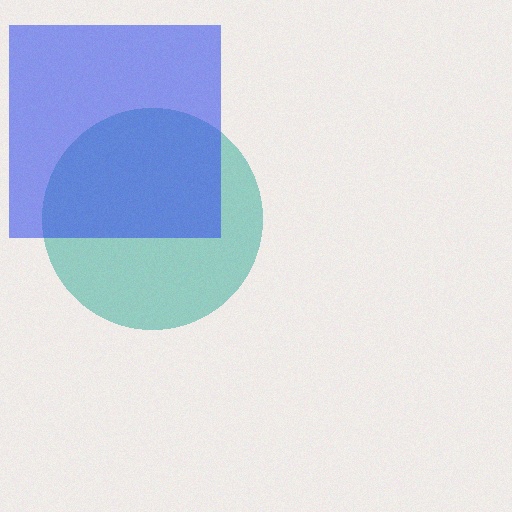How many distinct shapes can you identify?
There are 2 distinct shapes: a teal circle, a blue square.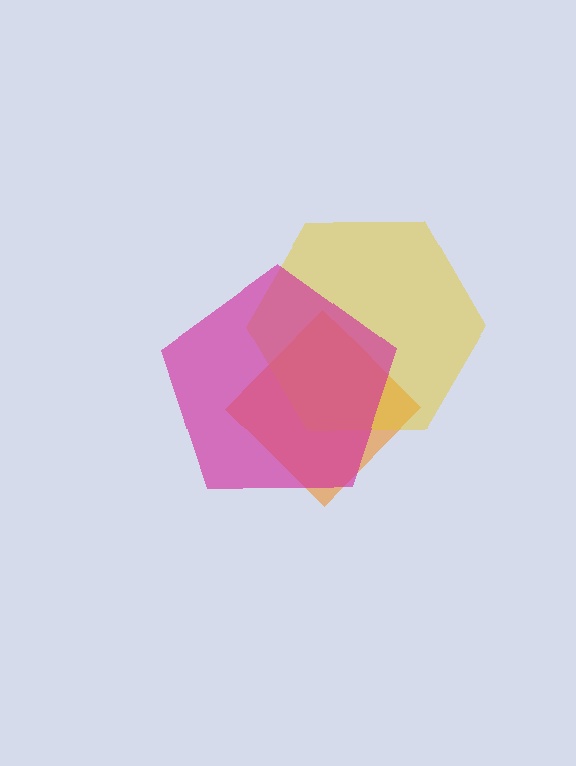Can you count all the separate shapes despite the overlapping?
Yes, there are 3 separate shapes.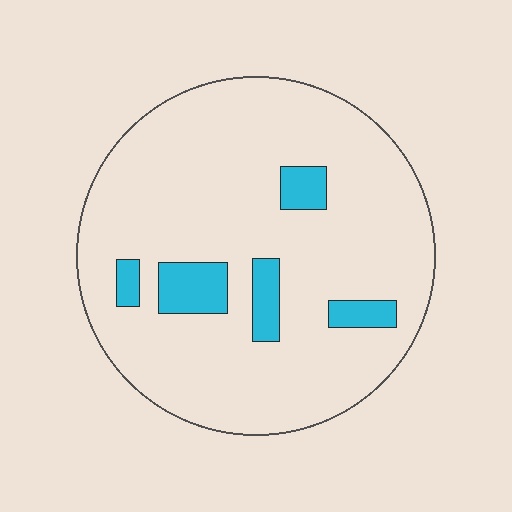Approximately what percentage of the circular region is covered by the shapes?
Approximately 10%.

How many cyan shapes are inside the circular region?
5.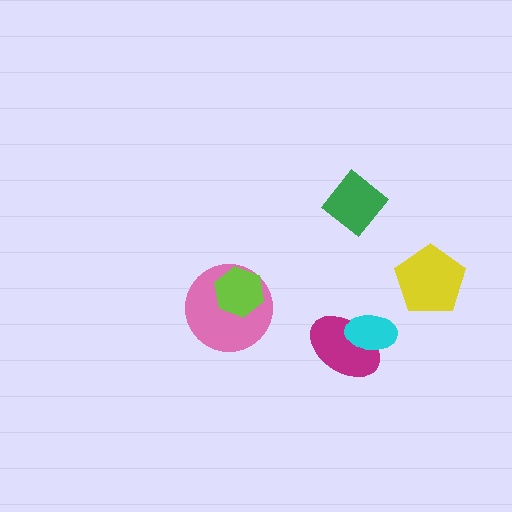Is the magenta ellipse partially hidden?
Yes, it is partially covered by another shape.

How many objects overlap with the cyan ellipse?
1 object overlaps with the cyan ellipse.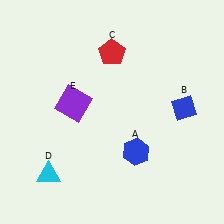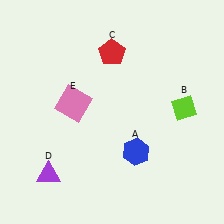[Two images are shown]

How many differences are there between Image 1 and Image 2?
There are 3 differences between the two images.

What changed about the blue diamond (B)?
In Image 1, B is blue. In Image 2, it changed to lime.